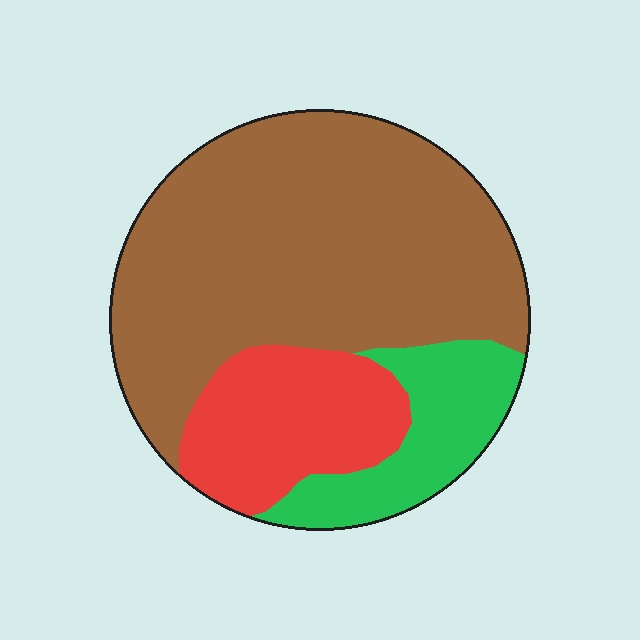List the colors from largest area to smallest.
From largest to smallest: brown, red, green.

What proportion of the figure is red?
Red covers roughly 20% of the figure.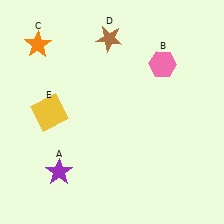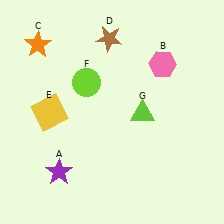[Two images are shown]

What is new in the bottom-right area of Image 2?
A lime triangle (G) was added in the bottom-right area of Image 2.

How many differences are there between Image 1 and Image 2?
There are 2 differences between the two images.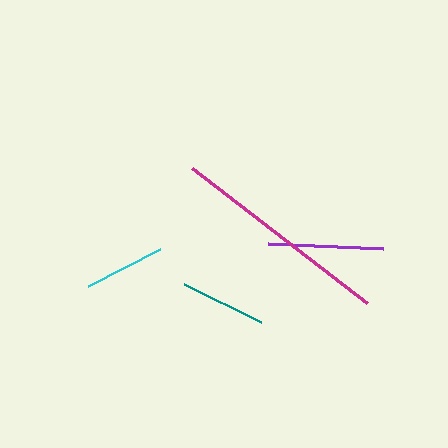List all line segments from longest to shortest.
From longest to shortest: magenta, purple, teal, cyan.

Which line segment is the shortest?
The cyan line is the shortest at approximately 81 pixels.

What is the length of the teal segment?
The teal segment is approximately 86 pixels long.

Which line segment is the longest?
The magenta line is the longest at approximately 221 pixels.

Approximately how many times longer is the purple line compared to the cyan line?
The purple line is approximately 1.4 times the length of the cyan line.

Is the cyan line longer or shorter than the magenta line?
The magenta line is longer than the cyan line.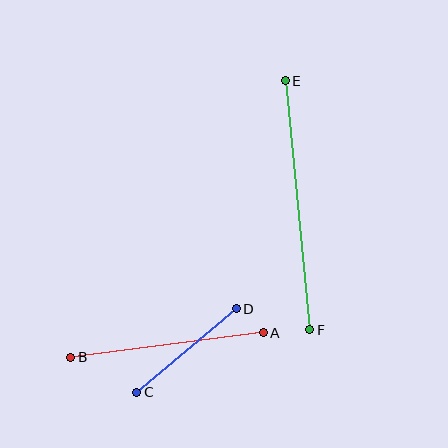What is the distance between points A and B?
The distance is approximately 194 pixels.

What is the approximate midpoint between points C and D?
The midpoint is at approximately (186, 351) pixels.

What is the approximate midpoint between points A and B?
The midpoint is at approximately (167, 345) pixels.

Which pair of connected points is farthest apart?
Points E and F are farthest apart.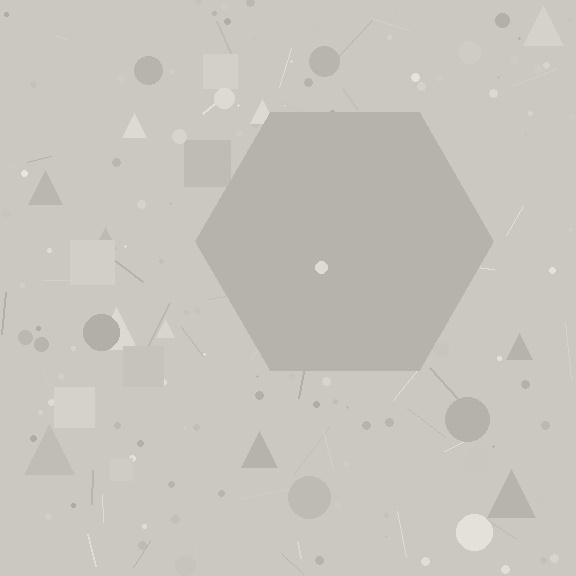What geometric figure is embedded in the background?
A hexagon is embedded in the background.